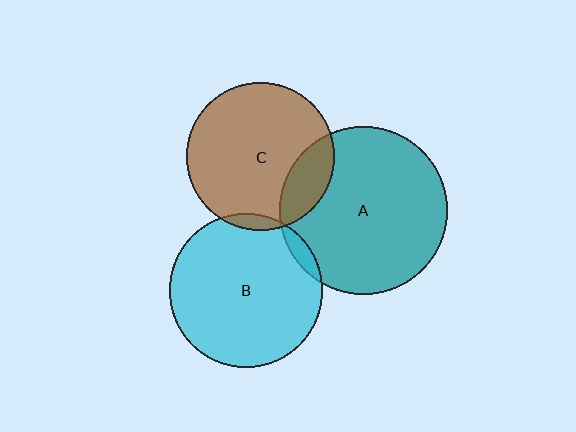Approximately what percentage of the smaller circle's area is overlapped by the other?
Approximately 5%.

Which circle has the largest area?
Circle A (teal).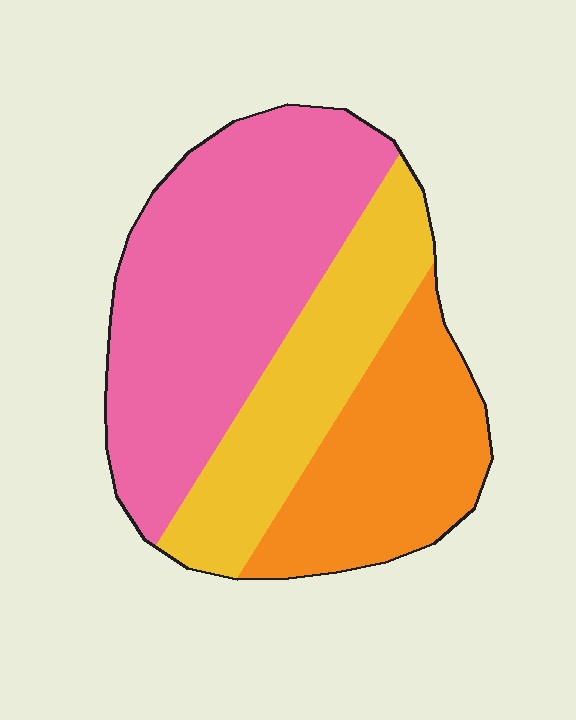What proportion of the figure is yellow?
Yellow covers about 25% of the figure.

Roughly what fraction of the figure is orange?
Orange takes up about one quarter (1/4) of the figure.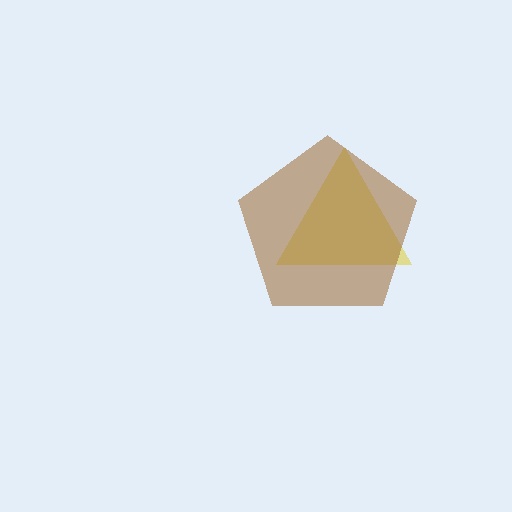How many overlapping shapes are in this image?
There are 2 overlapping shapes in the image.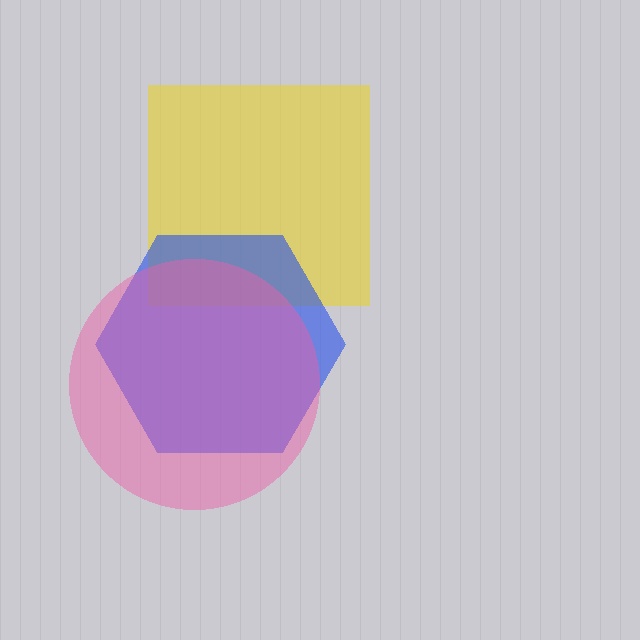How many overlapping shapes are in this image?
There are 3 overlapping shapes in the image.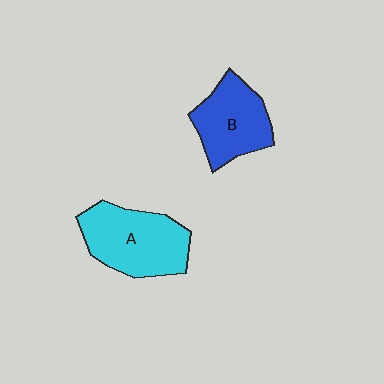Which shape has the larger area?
Shape A (cyan).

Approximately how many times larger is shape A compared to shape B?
Approximately 1.2 times.